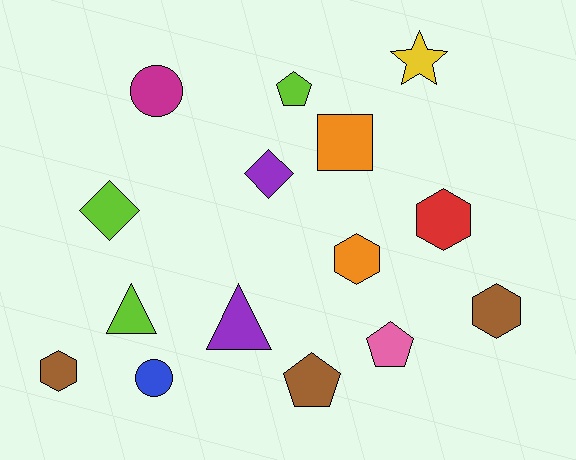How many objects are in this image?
There are 15 objects.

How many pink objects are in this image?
There is 1 pink object.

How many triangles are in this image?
There are 2 triangles.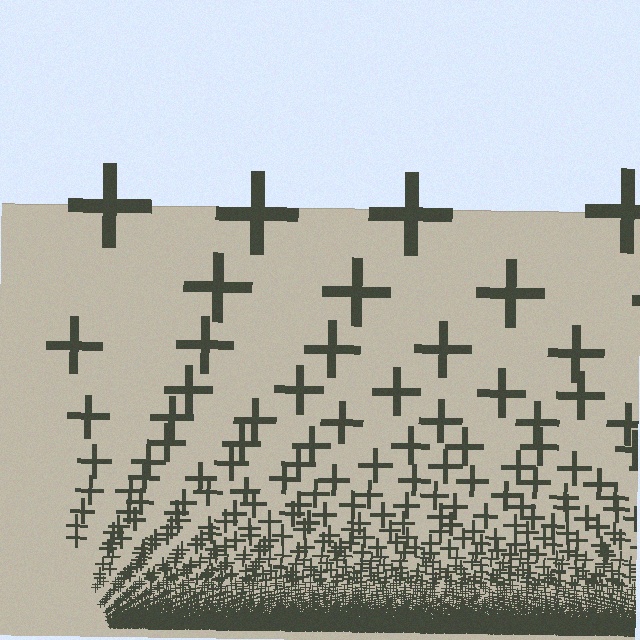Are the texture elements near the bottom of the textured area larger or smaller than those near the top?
Smaller. The gradient is inverted — elements near the bottom are smaller and denser.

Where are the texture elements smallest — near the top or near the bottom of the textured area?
Near the bottom.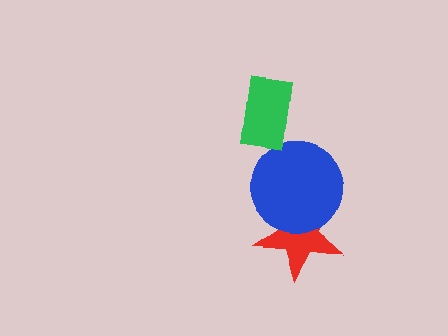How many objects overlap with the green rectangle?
0 objects overlap with the green rectangle.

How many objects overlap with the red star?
1 object overlaps with the red star.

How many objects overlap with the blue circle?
1 object overlaps with the blue circle.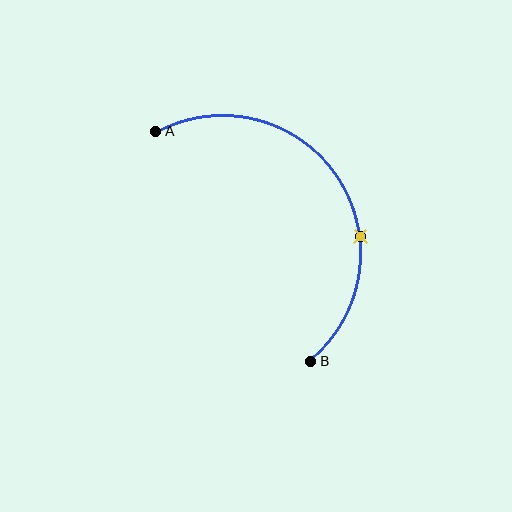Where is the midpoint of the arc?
The arc midpoint is the point on the curve farthest from the straight line joining A and B. It sits above and to the right of that line.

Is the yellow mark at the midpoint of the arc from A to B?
No. The yellow mark lies on the arc but is closer to endpoint B. The arc midpoint would be at the point on the curve equidistant along the arc from both A and B.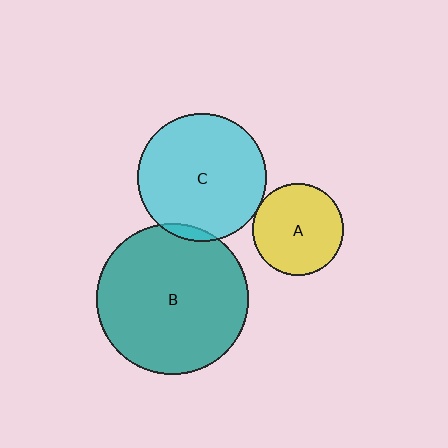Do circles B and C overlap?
Yes.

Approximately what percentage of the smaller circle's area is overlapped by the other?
Approximately 5%.